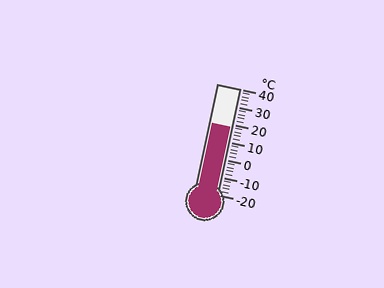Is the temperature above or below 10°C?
The temperature is above 10°C.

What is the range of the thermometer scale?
The thermometer scale ranges from -20°C to 40°C.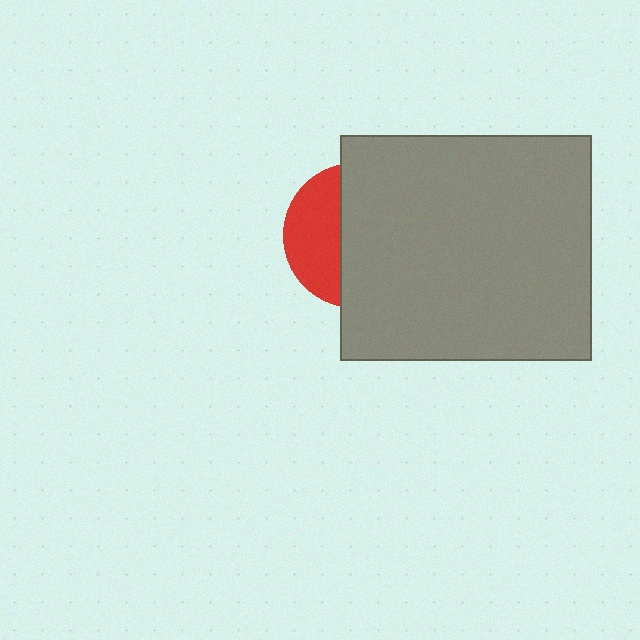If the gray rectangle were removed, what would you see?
You would see the complete red circle.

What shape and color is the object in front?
The object in front is a gray rectangle.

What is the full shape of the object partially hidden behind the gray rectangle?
The partially hidden object is a red circle.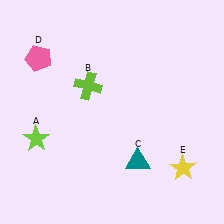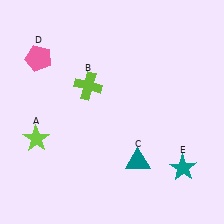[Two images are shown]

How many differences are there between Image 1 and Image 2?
There is 1 difference between the two images.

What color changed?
The star (E) changed from yellow in Image 1 to teal in Image 2.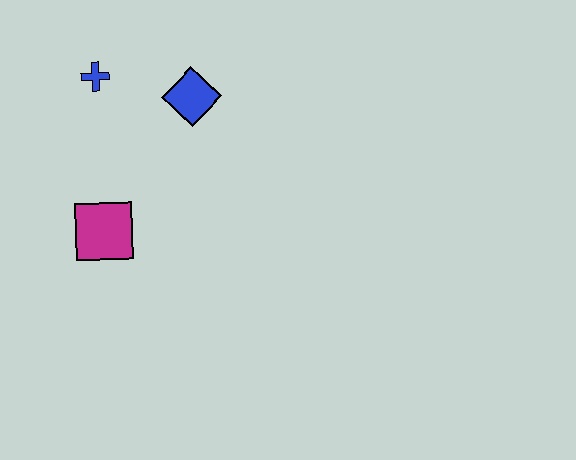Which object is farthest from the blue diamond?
The magenta square is farthest from the blue diamond.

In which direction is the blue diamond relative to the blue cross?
The blue diamond is to the right of the blue cross.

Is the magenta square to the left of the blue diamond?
Yes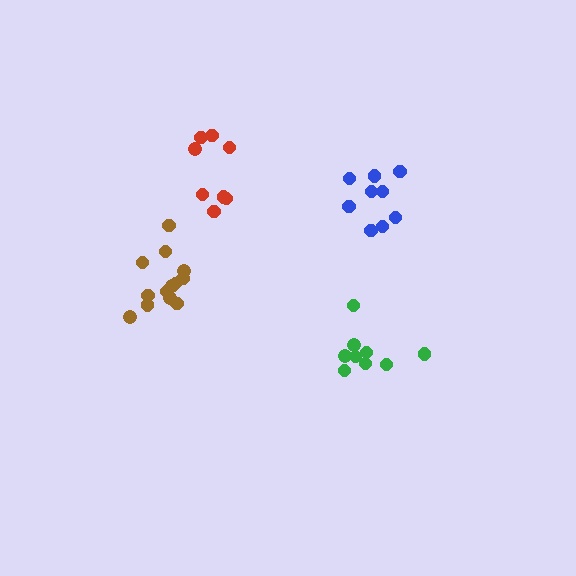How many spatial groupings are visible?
There are 4 spatial groupings.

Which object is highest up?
The red cluster is topmost.